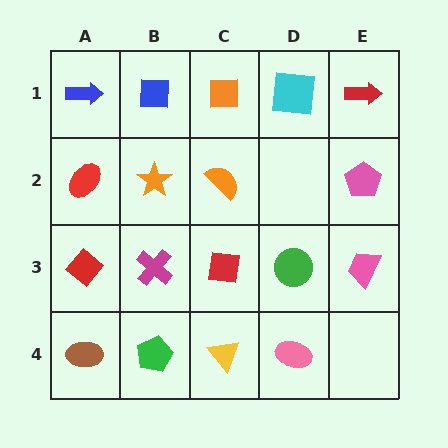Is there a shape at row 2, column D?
No, that cell is empty.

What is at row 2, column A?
A red ellipse.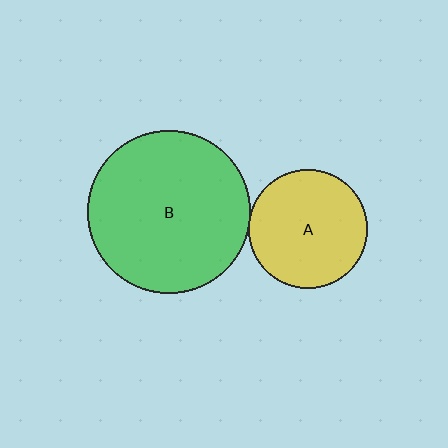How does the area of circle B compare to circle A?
Approximately 1.9 times.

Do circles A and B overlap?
Yes.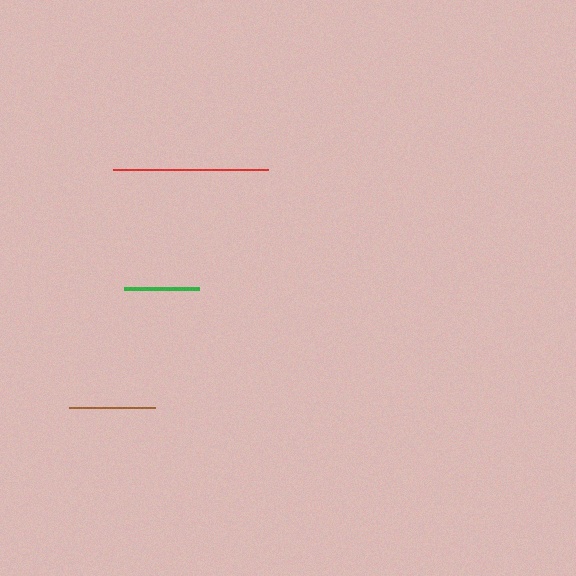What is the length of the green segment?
The green segment is approximately 76 pixels long.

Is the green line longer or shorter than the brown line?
The brown line is longer than the green line.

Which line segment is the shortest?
The green line is the shortest at approximately 76 pixels.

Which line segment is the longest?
The red line is the longest at approximately 154 pixels.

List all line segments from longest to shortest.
From longest to shortest: red, brown, green.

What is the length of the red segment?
The red segment is approximately 154 pixels long.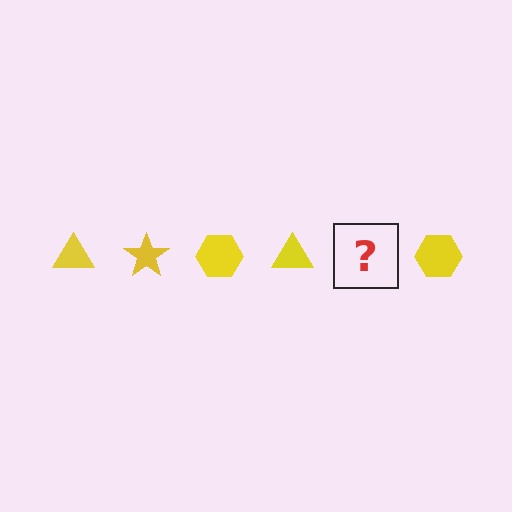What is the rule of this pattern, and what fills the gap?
The rule is that the pattern cycles through triangle, star, hexagon shapes in yellow. The gap should be filled with a yellow star.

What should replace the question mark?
The question mark should be replaced with a yellow star.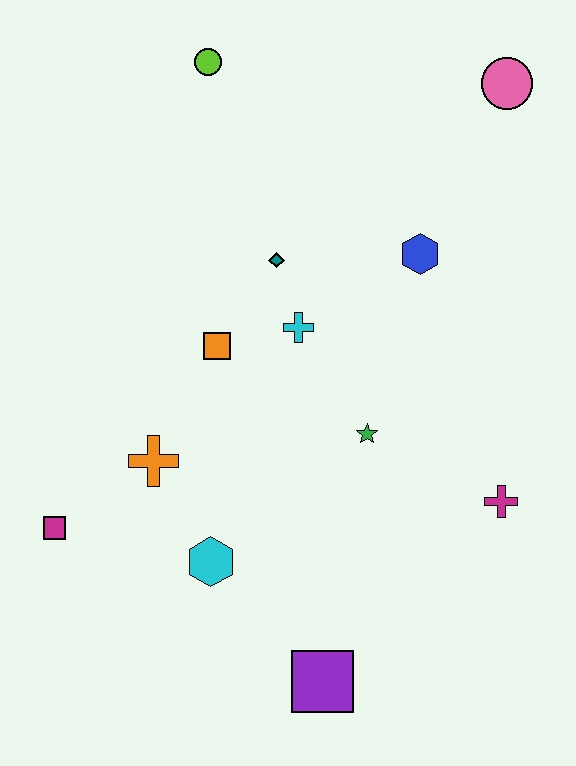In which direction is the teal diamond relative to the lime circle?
The teal diamond is below the lime circle.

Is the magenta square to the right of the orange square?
No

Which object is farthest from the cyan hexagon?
The pink circle is farthest from the cyan hexagon.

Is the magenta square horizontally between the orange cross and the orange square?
No